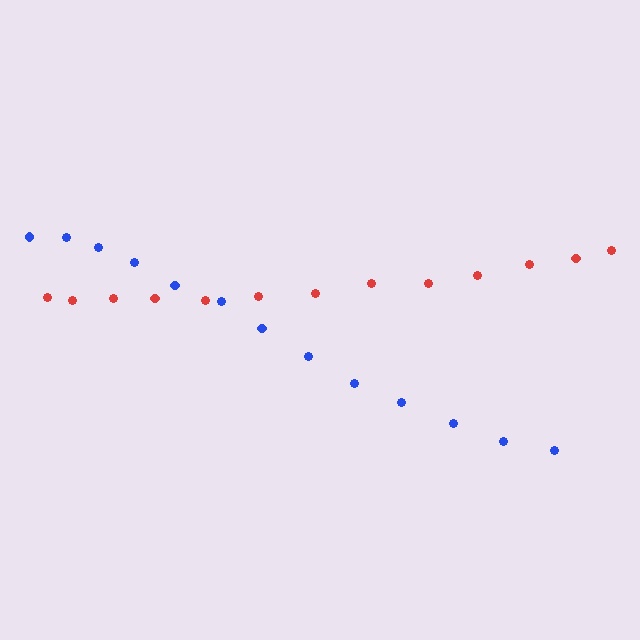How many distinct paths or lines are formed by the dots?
There are 2 distinct paths.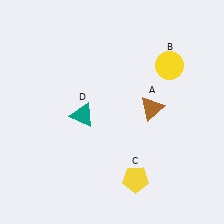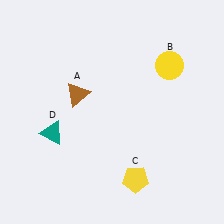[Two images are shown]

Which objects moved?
The objects that moved are: the brown triangle (A), the teal triangle (D).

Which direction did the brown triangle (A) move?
The brown triangle (A) moved left.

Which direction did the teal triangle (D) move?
The teal triangle (D) moved left.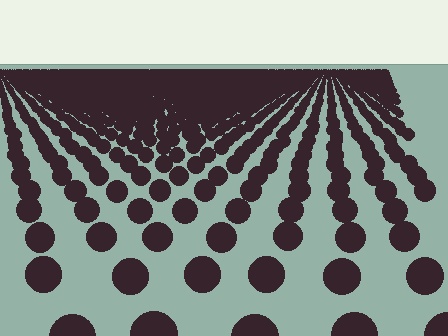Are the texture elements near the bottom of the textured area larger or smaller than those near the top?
Larger. Near the bottom, elements are closer to the viewer and appear at a bigger on-screen size.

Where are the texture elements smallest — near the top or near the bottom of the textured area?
Near the top.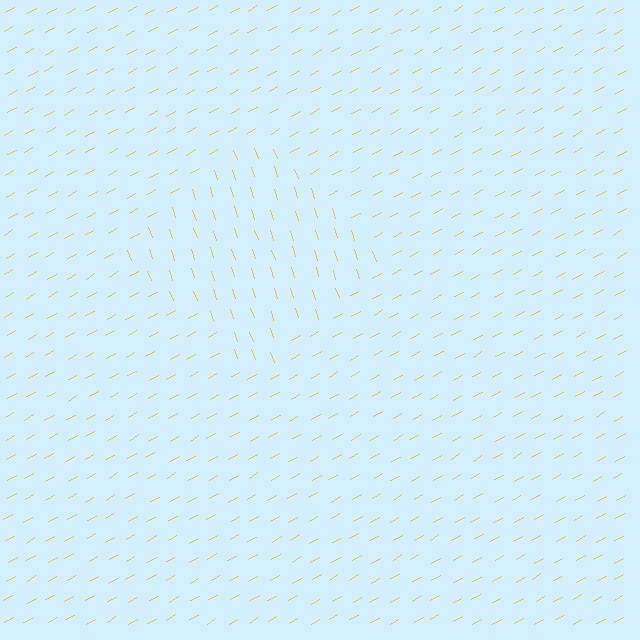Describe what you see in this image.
The image is filled with small yellow line segments. A diamond region in the image has lines oriented differently from the surrounding lines, creating a visible texture boundary.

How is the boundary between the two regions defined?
The boundary is defined purely by a change in line orientation (approximately 80 degrees difference). All lines are the same color and thickness.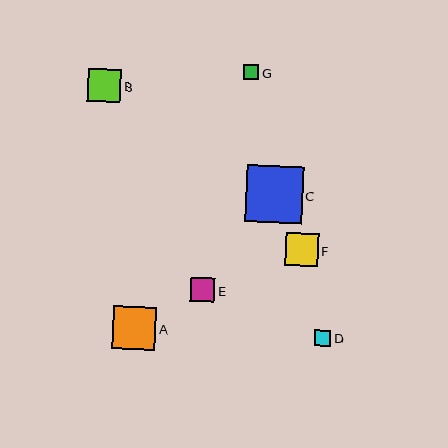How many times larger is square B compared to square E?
Square B is approximately 1.4 times the size of square E.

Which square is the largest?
Square C is the largest with a size of approximately 57 pixels.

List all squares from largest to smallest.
From largest to smallest: C, A, B, F, E, D, G.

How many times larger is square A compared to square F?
Square A is approximately 1.3 times the size of square F.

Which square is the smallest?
Square G is the smallest with a size of approximately 16 pixels.